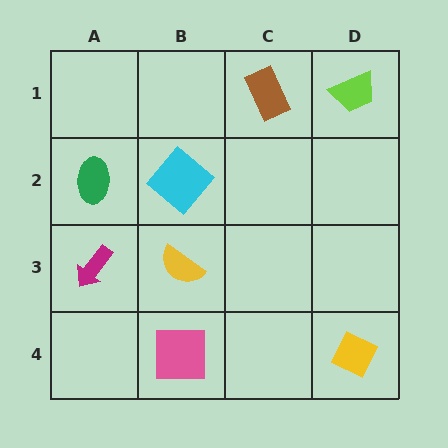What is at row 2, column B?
A cyan diamond.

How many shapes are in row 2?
2 shapes.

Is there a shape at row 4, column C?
No, that cell is empty.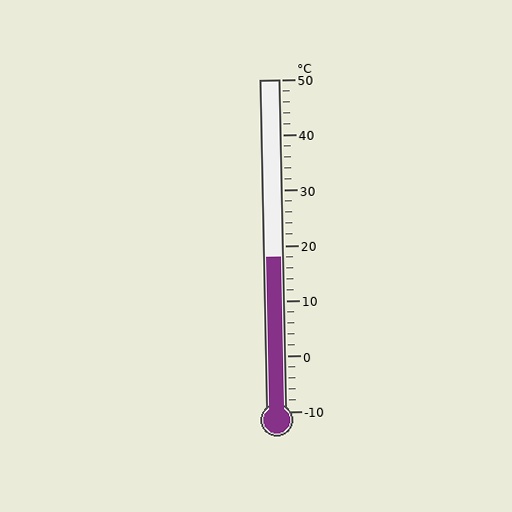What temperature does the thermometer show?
The thermometer shows approximately 18°C.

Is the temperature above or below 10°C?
The temperature is above 10°C.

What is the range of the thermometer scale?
The thermometer scale ranges from -10°C to 50°C.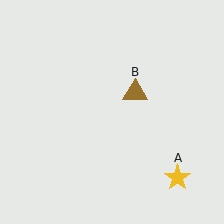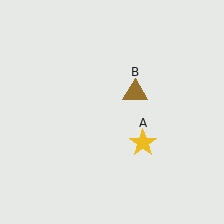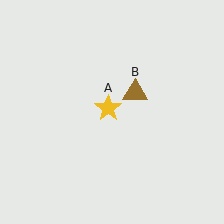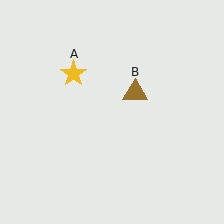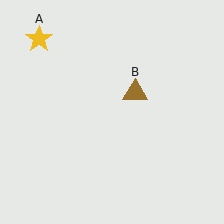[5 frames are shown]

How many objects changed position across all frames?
1 object changed position: yellow star (object A).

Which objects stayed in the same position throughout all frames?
Brown triangle (object B) remained stationary.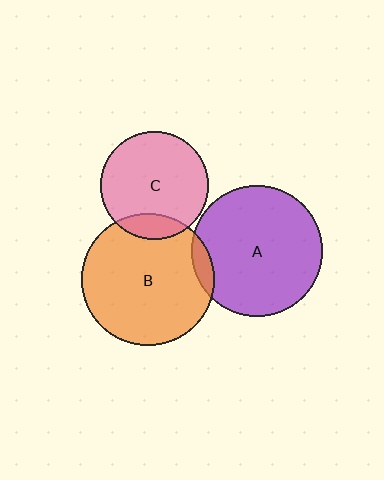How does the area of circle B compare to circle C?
Approximately 1.5 times.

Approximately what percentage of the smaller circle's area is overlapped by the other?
Approximately 5%.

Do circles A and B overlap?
Yes.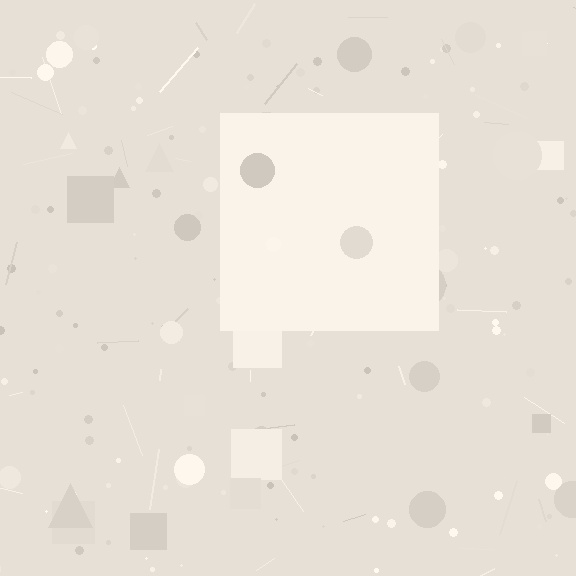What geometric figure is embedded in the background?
A square is embedded in the background.